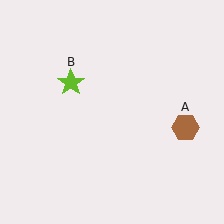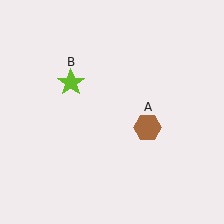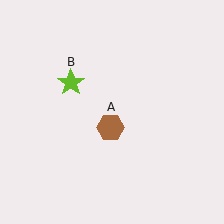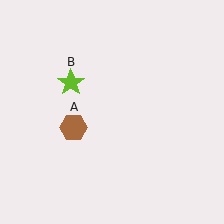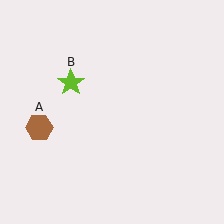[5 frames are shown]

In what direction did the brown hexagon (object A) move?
The brown hexagon (object A) moved left.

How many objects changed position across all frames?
1 object changed position: brown hexagon (object A).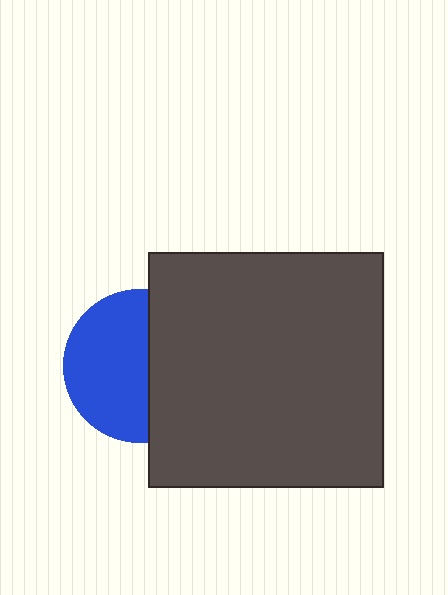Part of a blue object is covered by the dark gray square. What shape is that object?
It is a circle.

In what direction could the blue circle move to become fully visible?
The blue circle could move left. That would shift it out from behind the dark gray square entirely.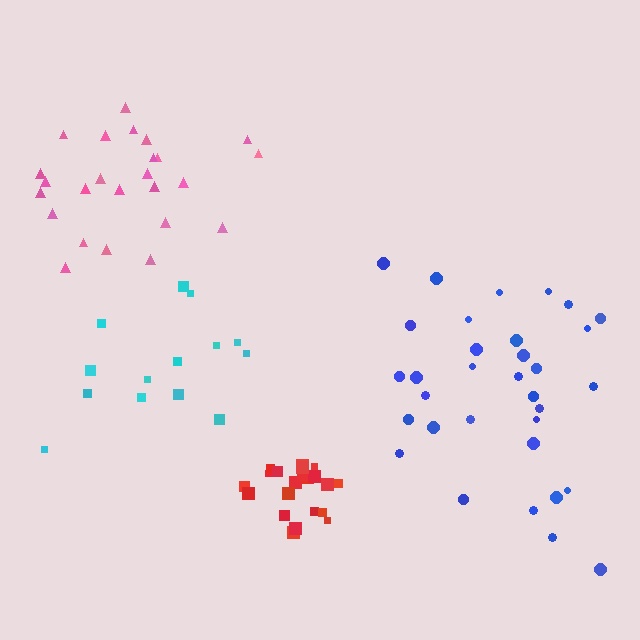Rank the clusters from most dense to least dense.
red, blue, pink, cyan.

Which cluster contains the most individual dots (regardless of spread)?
Blue (33).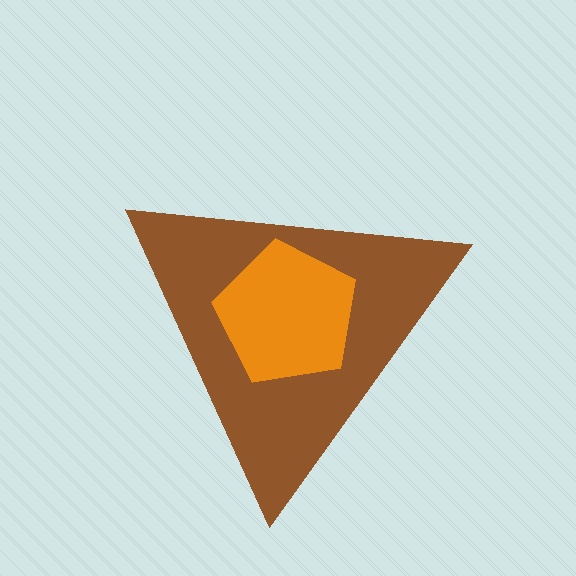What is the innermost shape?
The orange pentagon.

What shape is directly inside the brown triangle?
The orange pentagon.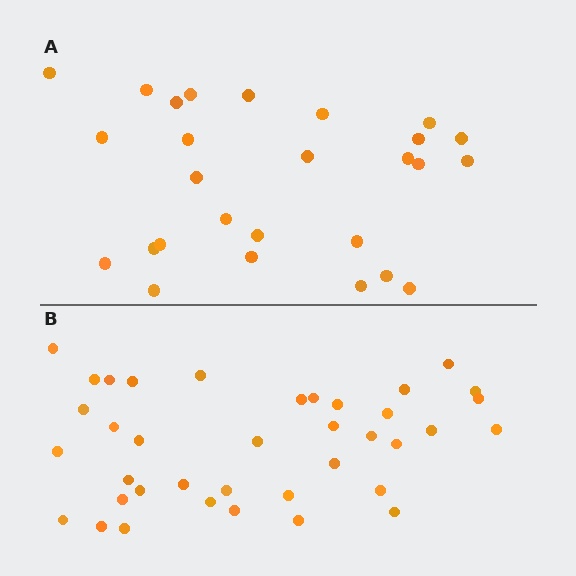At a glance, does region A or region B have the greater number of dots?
Region B (the bottom region) has more dots.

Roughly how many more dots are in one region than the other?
Region B has roughly 12 or so more dots than region A.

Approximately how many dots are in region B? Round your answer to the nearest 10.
About 40 dots. (The exact count is 38, which rounds to 40.)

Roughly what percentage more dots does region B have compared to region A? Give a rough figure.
About 40% more.